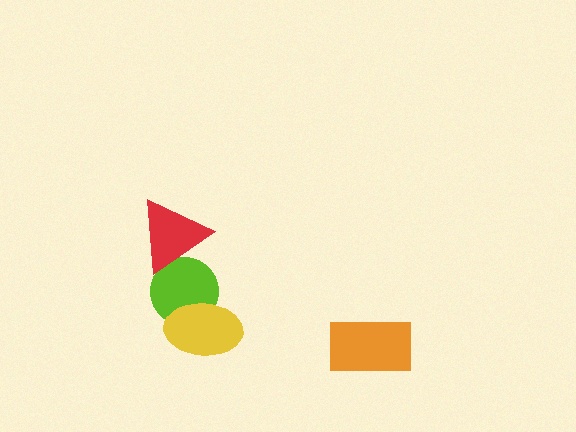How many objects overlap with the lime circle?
2 objects overlap with the lime circle.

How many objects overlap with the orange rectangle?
0 objects overlap with the orange rectangle.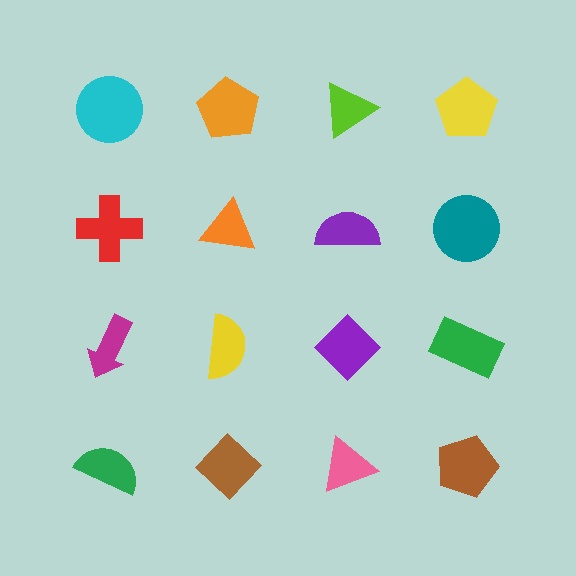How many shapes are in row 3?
4 shapes.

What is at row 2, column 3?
A purple semicircle.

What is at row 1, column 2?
An orange pentagon.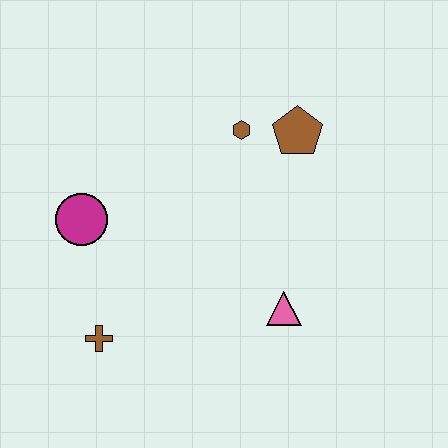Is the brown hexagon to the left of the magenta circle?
No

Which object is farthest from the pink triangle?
The magenta circle is farthest from the pink triangle.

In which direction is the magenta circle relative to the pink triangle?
The magenta circle is to the left of the pink triangle.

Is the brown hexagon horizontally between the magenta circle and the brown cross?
No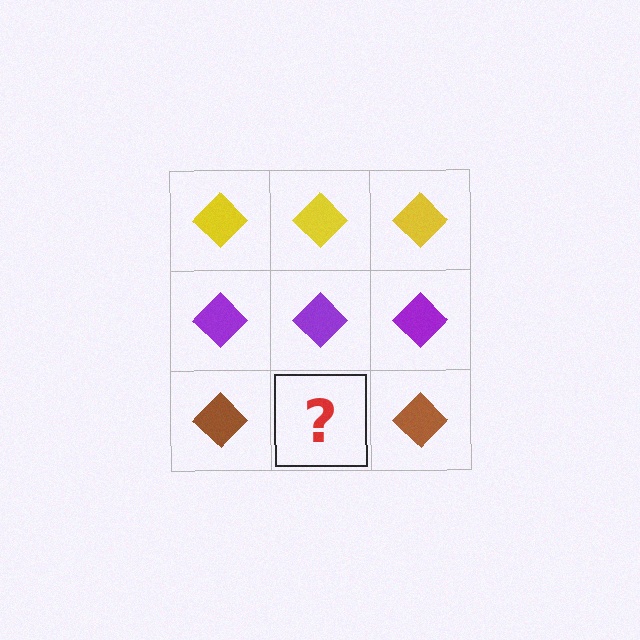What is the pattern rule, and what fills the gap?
The rule is that each row has a consistent color. The gap should be filled with a brown diamond.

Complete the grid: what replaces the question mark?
The question mark should be replaced with a brown diamond.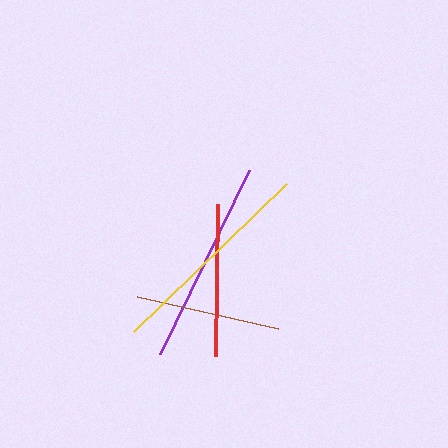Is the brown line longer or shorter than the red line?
The red line is longer than the brown line.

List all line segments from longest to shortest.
From longest to shortest: yellow, purple, red, brown.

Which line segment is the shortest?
The brown line is the shortest at approximately 144 pixels.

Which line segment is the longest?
The yellow line is the longest at approximately 213 pixels.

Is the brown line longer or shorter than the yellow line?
The yellow line is longer than the brown line.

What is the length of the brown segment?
The brown segment is approximately 144 pixels long.